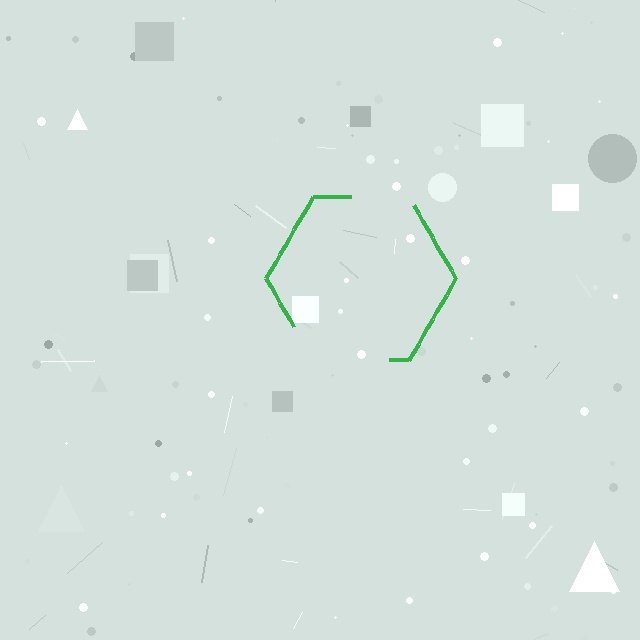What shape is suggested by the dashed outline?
The dashed outline suggests a hexagon.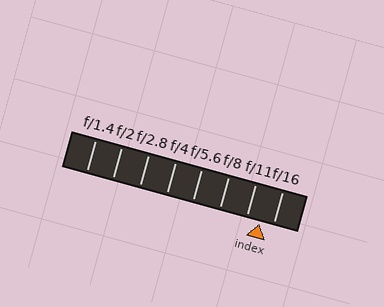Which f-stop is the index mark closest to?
The index mark is closest to f/16.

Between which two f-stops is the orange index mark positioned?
The index mark is between f/11 and f/16.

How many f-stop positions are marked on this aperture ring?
There are 8 f-stop positions marked.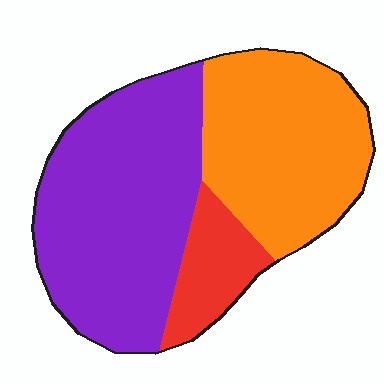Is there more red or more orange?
Orange.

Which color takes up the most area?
Purple, at roughly 50%.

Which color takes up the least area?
Red, at roughly 10%.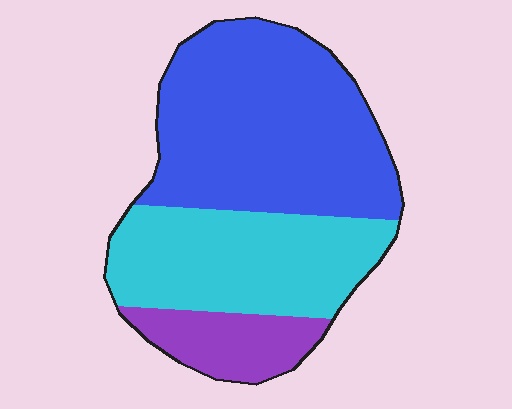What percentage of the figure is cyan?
Cyan takes up about one third (1/3) of the figure.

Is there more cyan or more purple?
Cyan.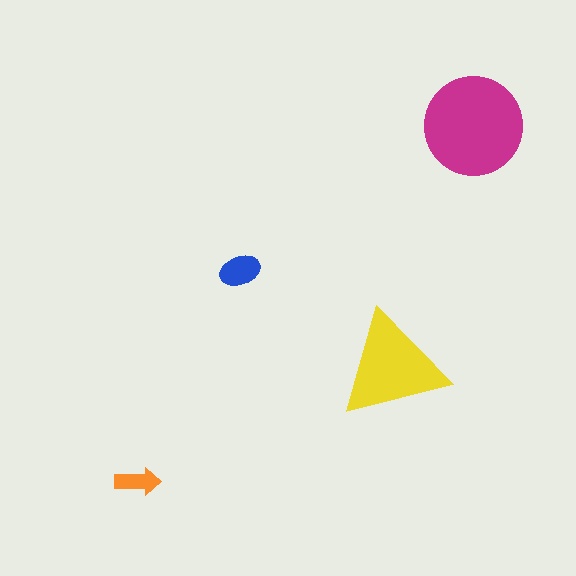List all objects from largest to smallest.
The magenta circle, the yellow triangle, the blue ellipse, the orange arrow.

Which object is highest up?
The magenta circle is topmost.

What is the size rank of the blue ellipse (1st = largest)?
3rd.